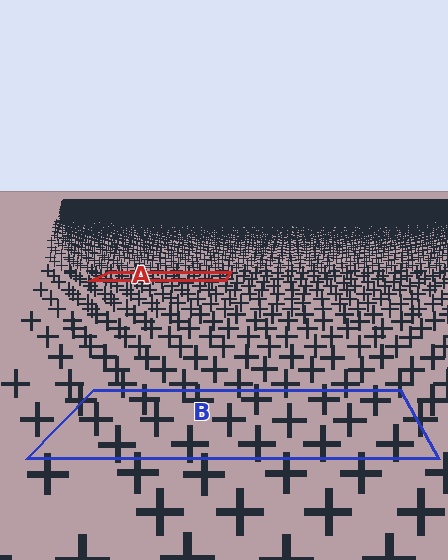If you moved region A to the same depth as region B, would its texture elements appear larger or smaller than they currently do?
They would appear larger. At a closer depth, the same texture elements are projected at a bigger on-screen size.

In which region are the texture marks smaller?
The texture marks are smaller in region A, because it is farther away.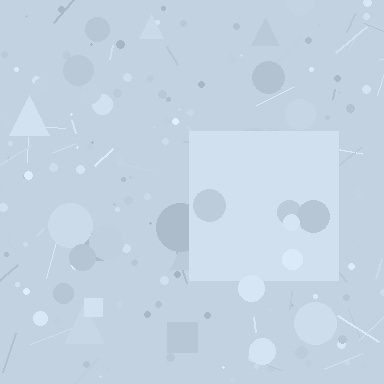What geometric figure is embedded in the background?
A square is embedded in the background.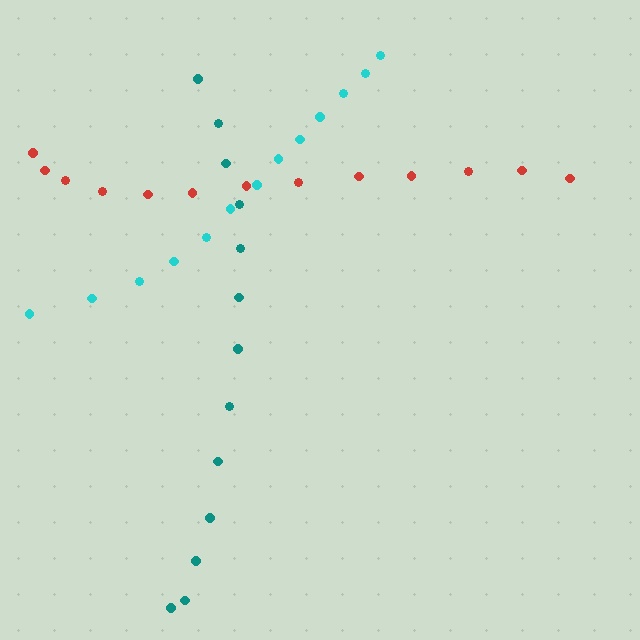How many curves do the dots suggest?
There are 3 distinct paths.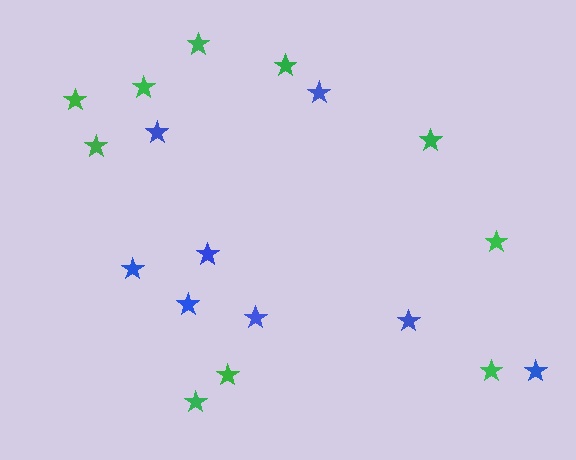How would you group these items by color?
There are 2 groups: one group of blue stars (8) and one group of green stars (10).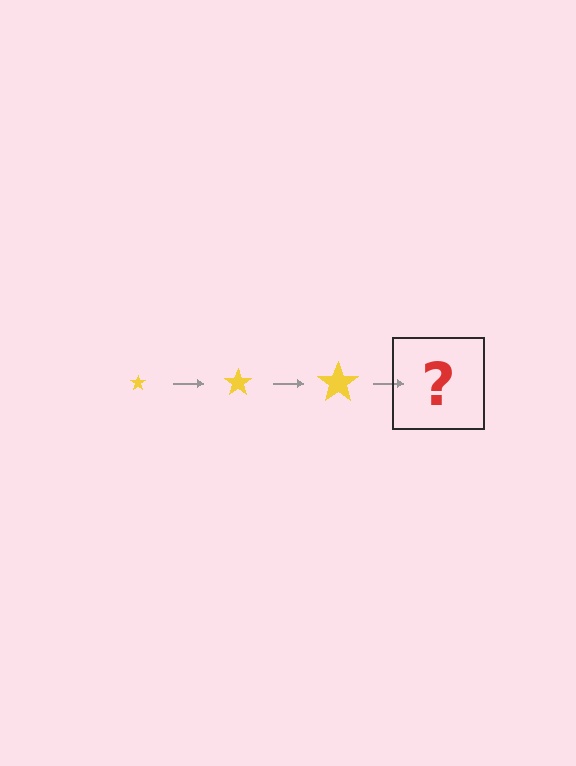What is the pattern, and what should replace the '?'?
The pattern is that the star gets progressively larger each step. The '?' should be a yellow star, larger than the previous one.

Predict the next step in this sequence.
The next step is a yellow star, larger than the previous one.